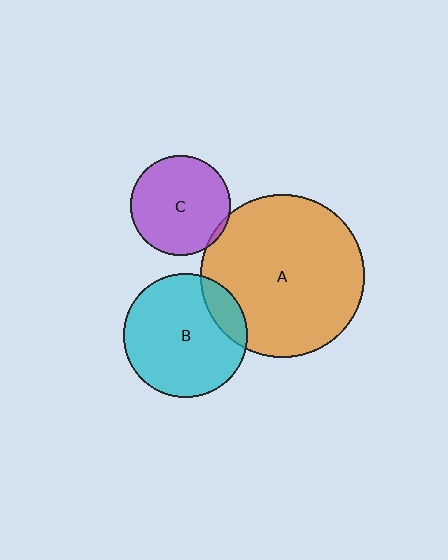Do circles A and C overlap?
Yes.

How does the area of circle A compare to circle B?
Approximately 1.7 times.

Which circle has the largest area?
Circle A (orange).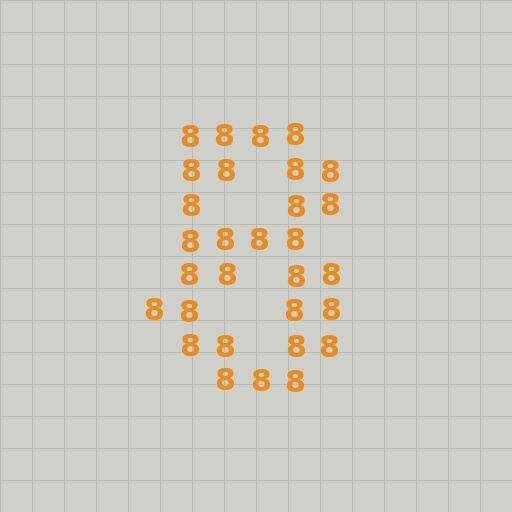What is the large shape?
The large shape is the digit 8.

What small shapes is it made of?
It is made of small digit 8's.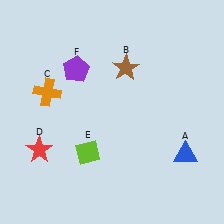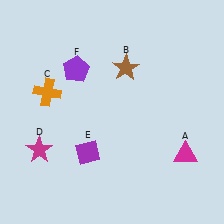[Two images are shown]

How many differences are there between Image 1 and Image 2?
There are 3 differences between the two images.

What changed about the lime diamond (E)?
In Image 1, E is lime. In Image 2, it changed to purple.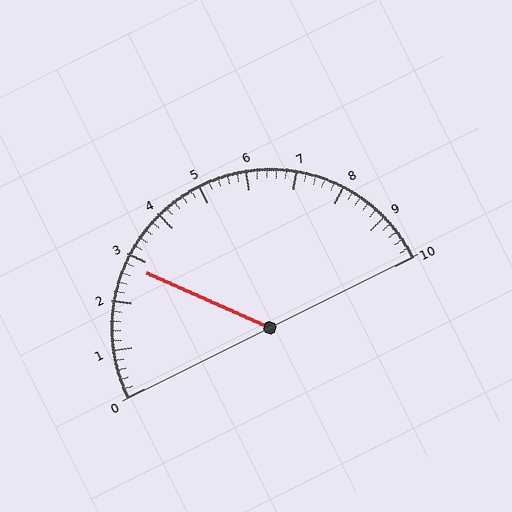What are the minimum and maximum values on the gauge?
The gauge ranges from 0 to 10.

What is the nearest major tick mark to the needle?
The nearest major tick mark is 3.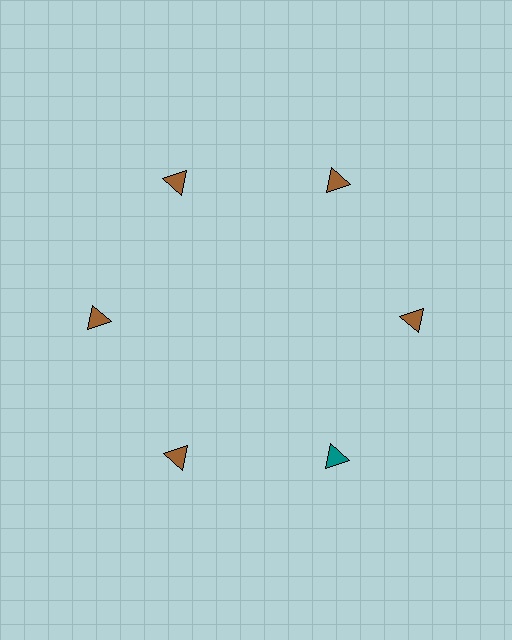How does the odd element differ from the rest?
It has a different color: teal instead of brown.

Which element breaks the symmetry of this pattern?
The teal triangle at roughly the 5 o'clock position breaks the symmetry. All other shapes are brown triangles.